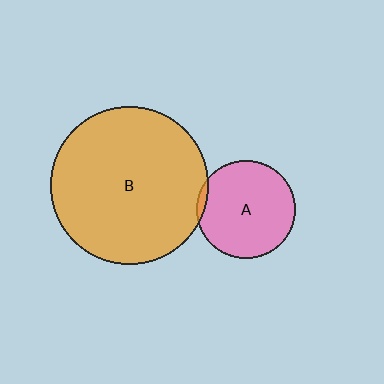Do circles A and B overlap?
Yes.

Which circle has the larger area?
Circle B (orange).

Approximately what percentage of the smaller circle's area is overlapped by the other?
Approximately 5%.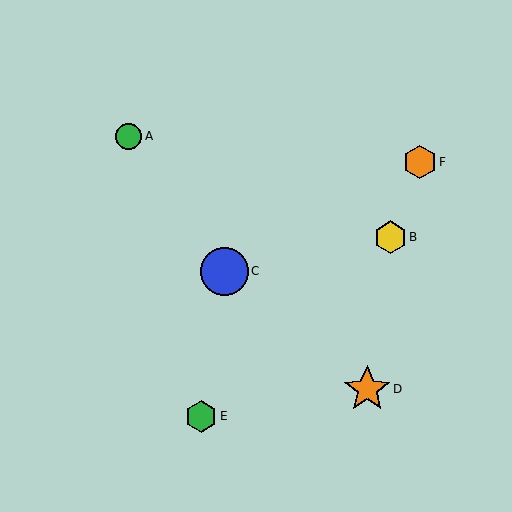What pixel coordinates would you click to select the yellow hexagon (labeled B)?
Click at (390, 237) to select the yellow hexagon B.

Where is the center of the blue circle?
The center of the blue circle is at (225, 271).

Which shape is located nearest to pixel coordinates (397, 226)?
The yellow hexagon (labeled B) at (390, 237) is nearest to that location.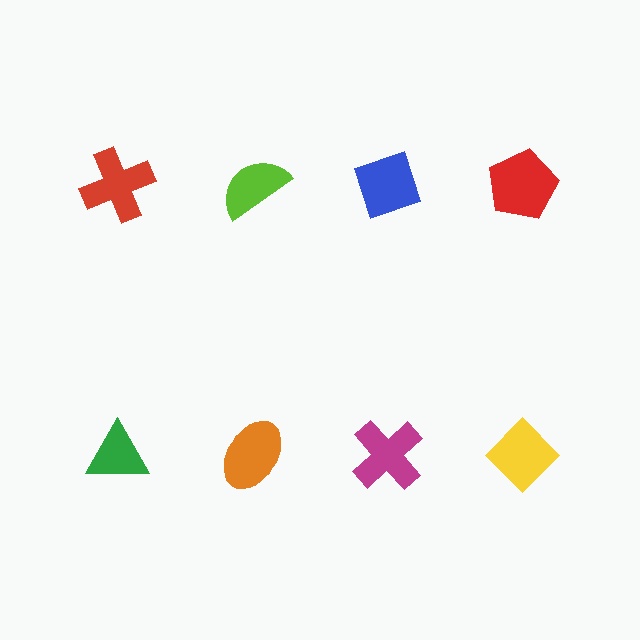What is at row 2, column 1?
A green triangle.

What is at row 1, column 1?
A red cross.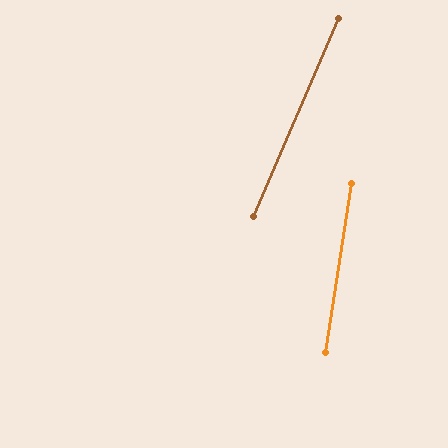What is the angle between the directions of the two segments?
Approximately 15 degrees.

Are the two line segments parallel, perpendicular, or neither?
Neither parallel nor perpendicular — they differ by about 15°.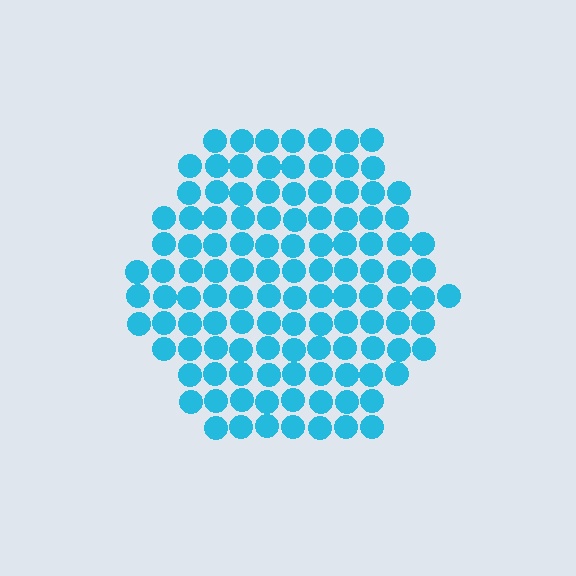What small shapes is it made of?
It is made of small circles.